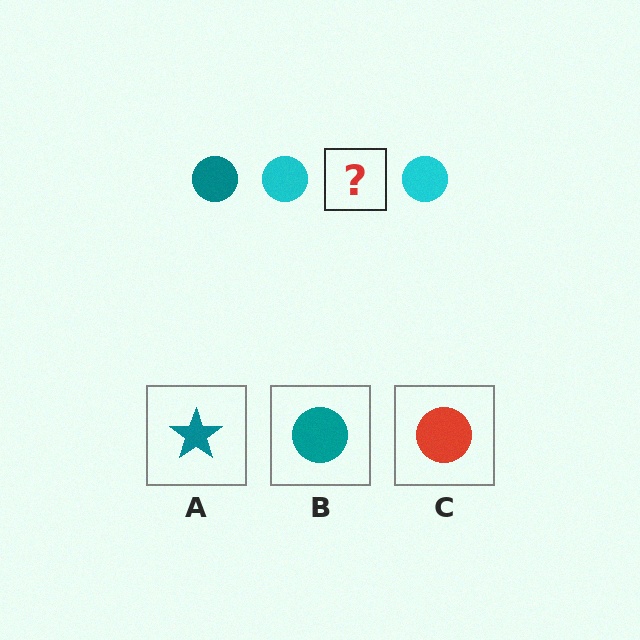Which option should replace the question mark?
Option B.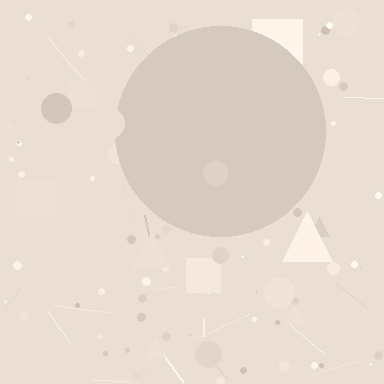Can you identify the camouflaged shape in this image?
The camouflaged shape is a circle.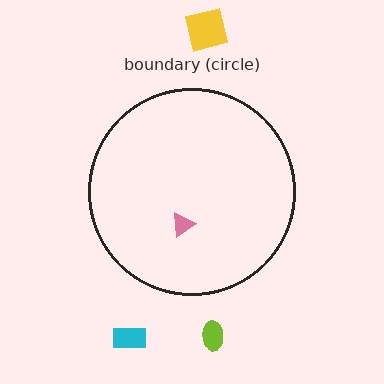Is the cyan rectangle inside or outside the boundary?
Outside.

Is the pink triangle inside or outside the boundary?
Inside.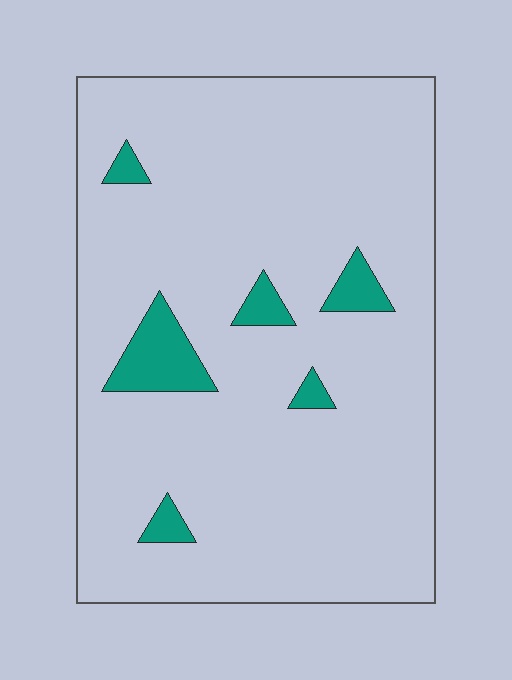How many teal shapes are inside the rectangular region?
6.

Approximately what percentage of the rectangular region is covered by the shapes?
Approximately 10%.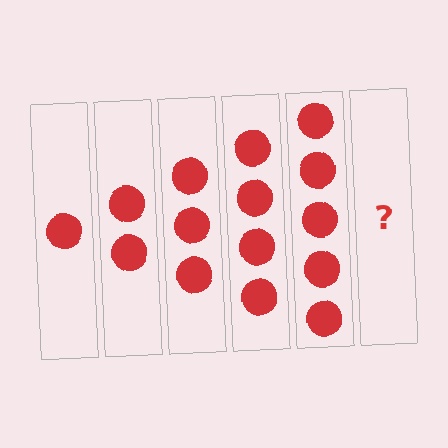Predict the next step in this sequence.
The next step is 6 circles.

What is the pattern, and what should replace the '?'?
The pattern is that each step adds one more circle. The '?' should be 6 circles.